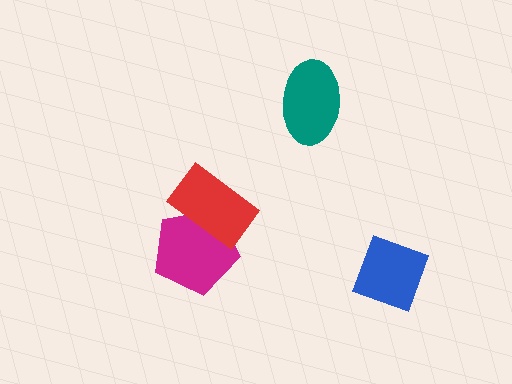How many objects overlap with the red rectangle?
1 object overlaps with the red rectangle.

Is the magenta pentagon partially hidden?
Yes, it is partially covered by another shape.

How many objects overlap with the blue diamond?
0 objects overlap with the blue diamond.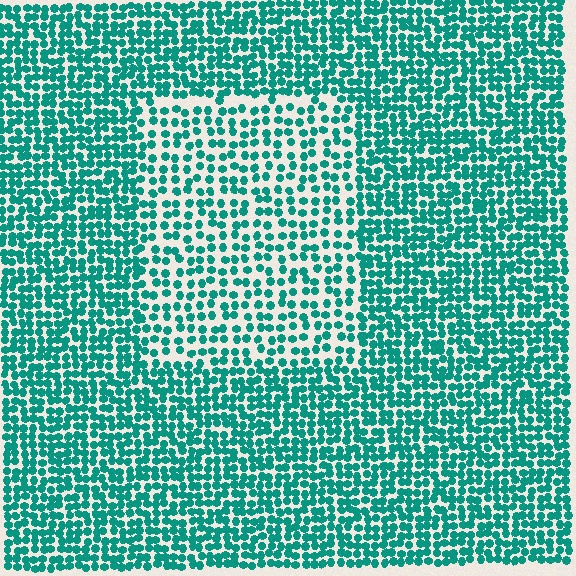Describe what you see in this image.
The image contains small teal elements arranged at two different densities. A rectangle-shaped region is visible where the elements are less densely packed than the surrounding area.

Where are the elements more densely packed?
The elements are more densely packed outside the rectangle boundary.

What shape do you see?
I see a rectangle.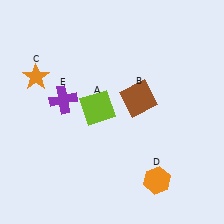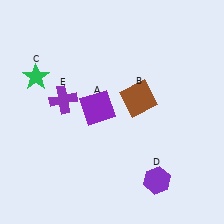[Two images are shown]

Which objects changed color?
A changed from lime to purple. C changed from orange to green. D changed from orange to purple.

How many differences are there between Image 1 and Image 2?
There are 3 differences between the two images.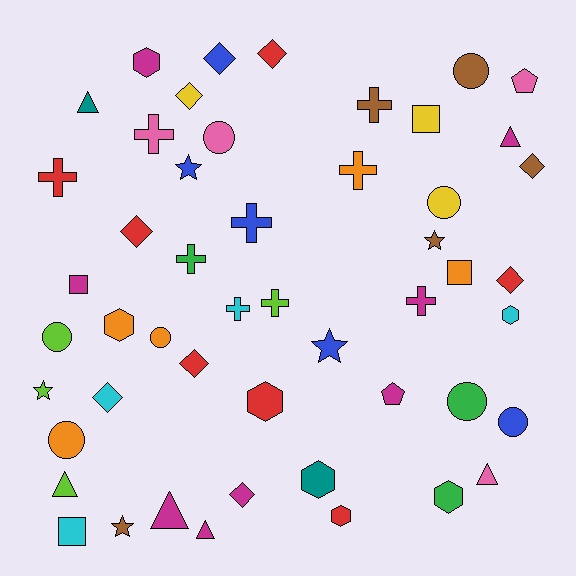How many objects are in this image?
There are 50 objects.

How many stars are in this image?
There are 5 stars.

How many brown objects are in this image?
There are 5 brown objects.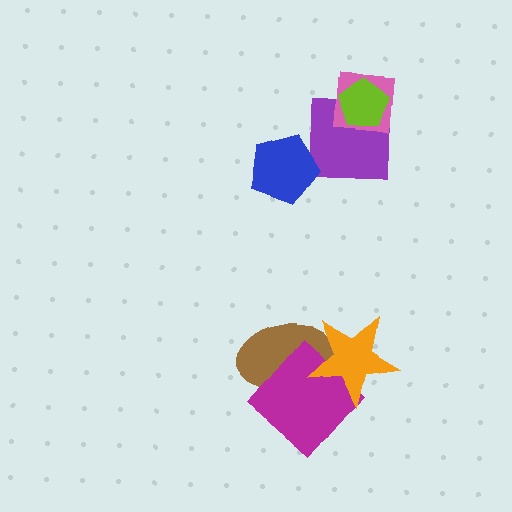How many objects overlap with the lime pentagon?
2 objects overlap with the lime pentagon.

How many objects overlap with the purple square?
2 objects overlap with the purple square.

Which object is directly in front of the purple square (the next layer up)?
The pink square is directly in front of the purple square.